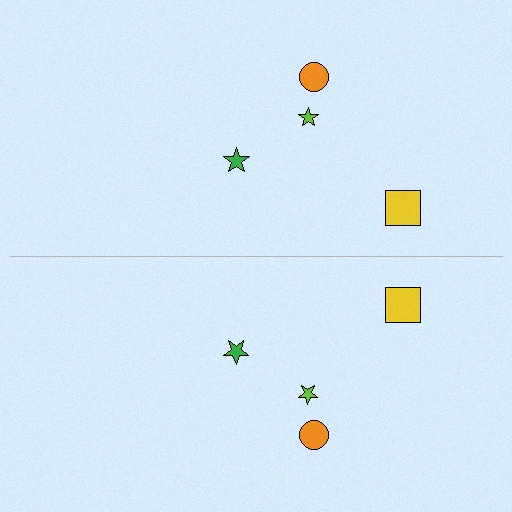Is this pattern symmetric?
Yes, this pattern has bilateral (reflection) symmetry.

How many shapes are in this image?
There are 8 shapes in this image.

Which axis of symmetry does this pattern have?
The pattern has a horizontal axis of symmetry running through the center of the image.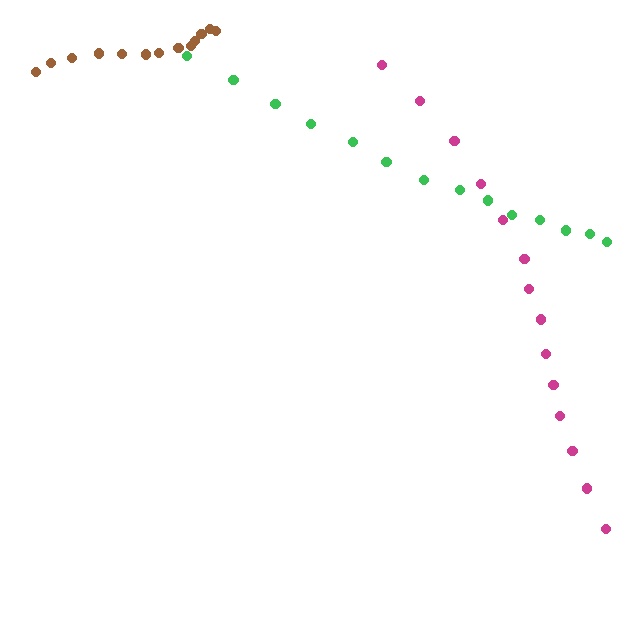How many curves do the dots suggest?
There are 3 distinct paths.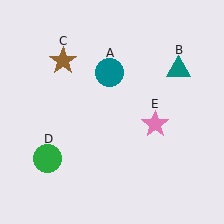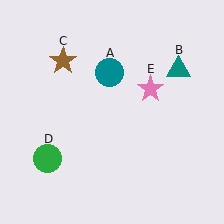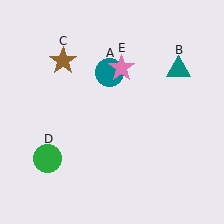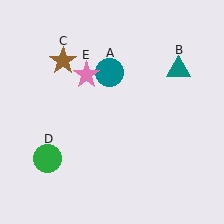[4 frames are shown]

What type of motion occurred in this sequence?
The pink star (object E) rotated counterclockwise around the center of the scene.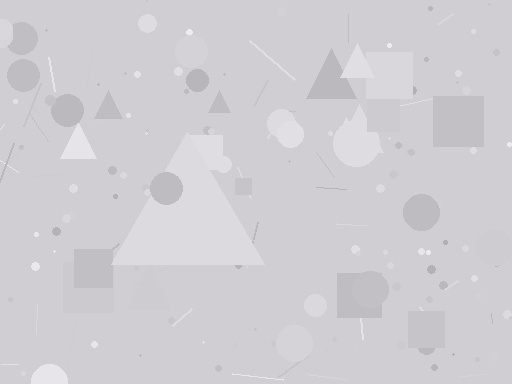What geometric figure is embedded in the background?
A triangle is embedded in the background.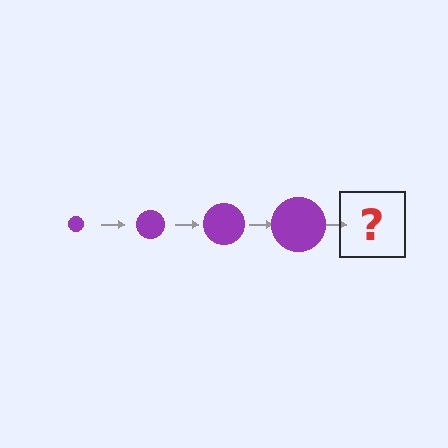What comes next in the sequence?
The next element should be a purple circle, larger than the previous one.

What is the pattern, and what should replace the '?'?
The pattern is that the circle gets progressively larger each step. The '?' should be a purple circle, larger than the previous one.